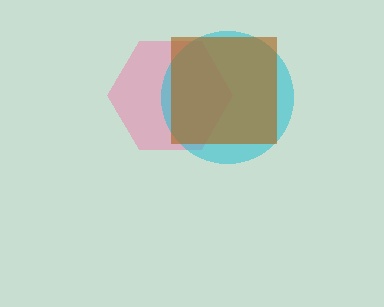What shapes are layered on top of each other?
The layered shapes are: a pink hexagon, a cyan circle, a brown square.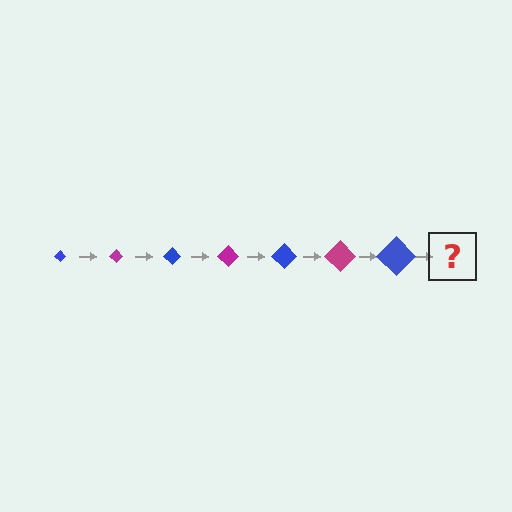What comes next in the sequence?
The next element should be a magenta diamond, larger than the previous one.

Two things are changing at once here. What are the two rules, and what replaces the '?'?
The two rules are that the diamond grows larger each step and the color cycles through blue and magenta. The '?' should be a magenta diamond, larger than the previous one.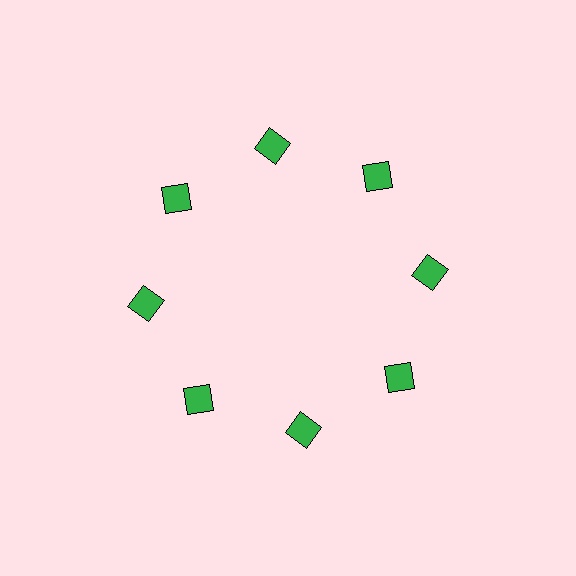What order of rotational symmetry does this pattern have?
This pattern has 8-fold rotational symmetry.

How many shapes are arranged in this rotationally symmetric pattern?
There are 8 shapes, arranged in 8 groups of 1.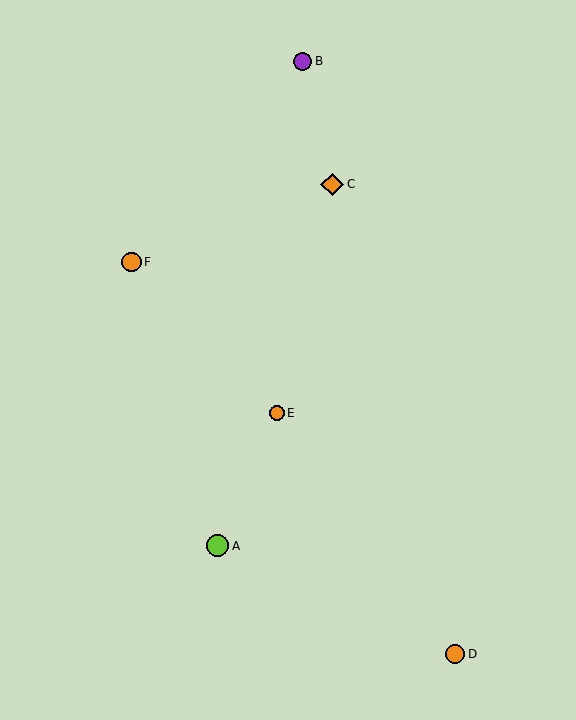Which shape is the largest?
The orange diamond (labeled C) is the largest.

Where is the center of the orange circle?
The center of the orange circle is at (277, 413).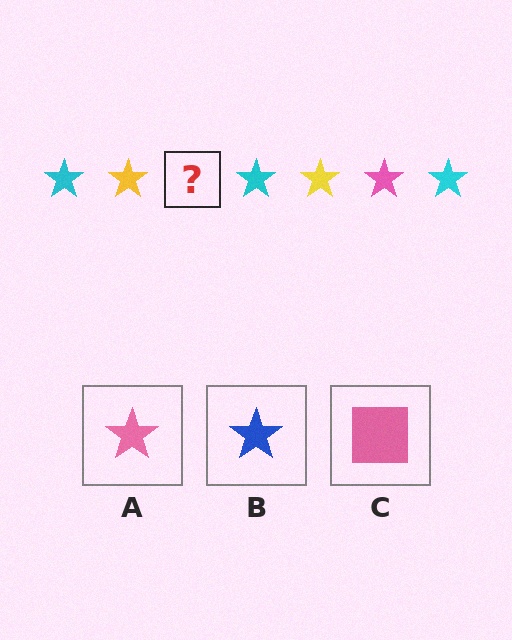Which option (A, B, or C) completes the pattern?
A.